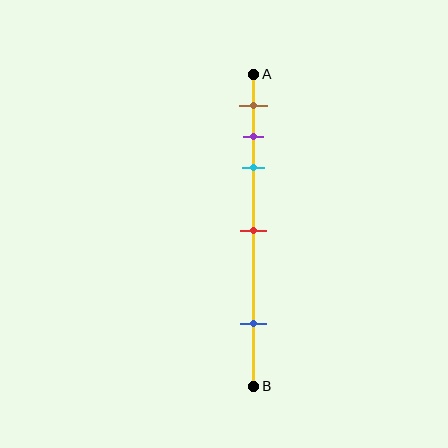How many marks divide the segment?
There are 5 marks dividing the segment.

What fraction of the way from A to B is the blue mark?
The blue mark is approximately 80% (0.8) of the way from A to B.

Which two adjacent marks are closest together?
The purple and cyan marks are the closest adjacent pair.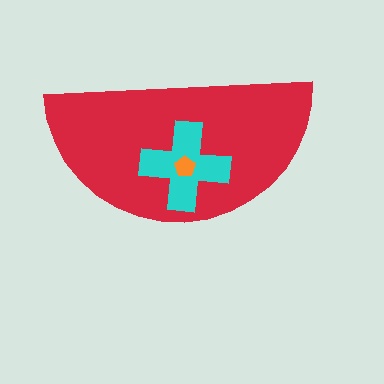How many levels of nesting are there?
3.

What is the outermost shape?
The red semicircle.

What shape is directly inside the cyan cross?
The orange pentagon.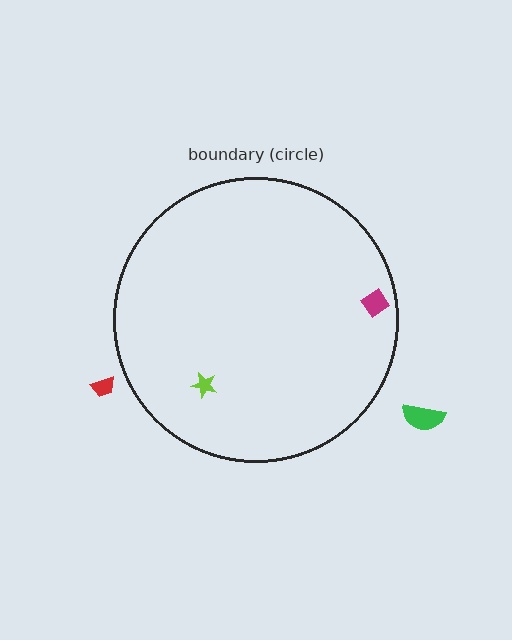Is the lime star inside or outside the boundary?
Inside.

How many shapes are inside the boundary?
2 inside, 2 outside.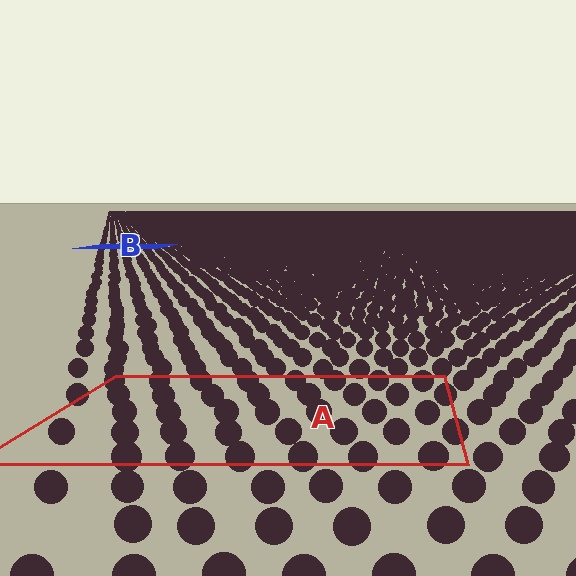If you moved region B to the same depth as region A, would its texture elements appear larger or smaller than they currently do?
They would appear larger. At a closer depth, the same texture elements are projected at a bigger on-screen size.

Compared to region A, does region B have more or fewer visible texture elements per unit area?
Region B has more texture elements per unit area — they are packed more densely because it is farther away.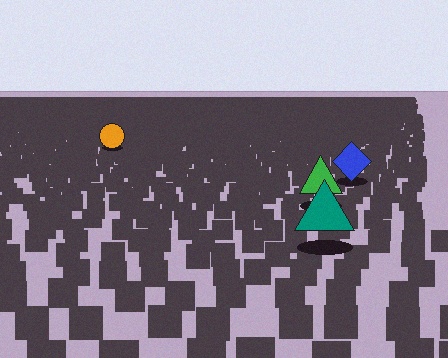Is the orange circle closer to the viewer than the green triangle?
No. The green triangle is closer — you can tell from the texture gradient: the ground texture is coarser near it.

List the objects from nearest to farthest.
From nearest to farthest: the teal triangle, the green triangle, the blue diamond, the orange circle.